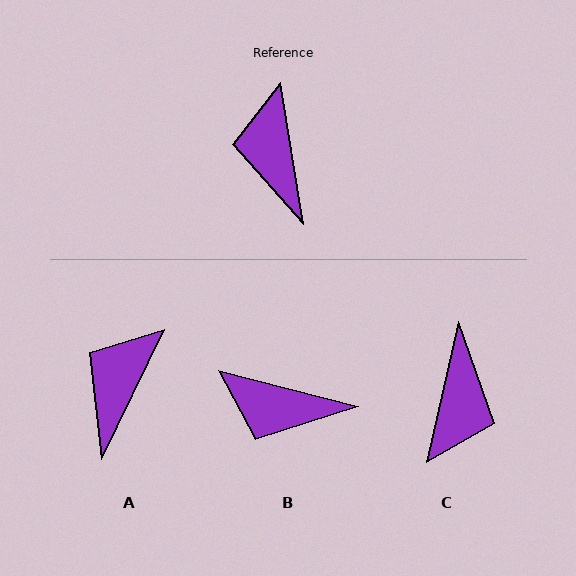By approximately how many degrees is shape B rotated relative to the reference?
Approximately 66 degrees counter-clockwise.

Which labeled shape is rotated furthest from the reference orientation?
C, about 158 degrees away.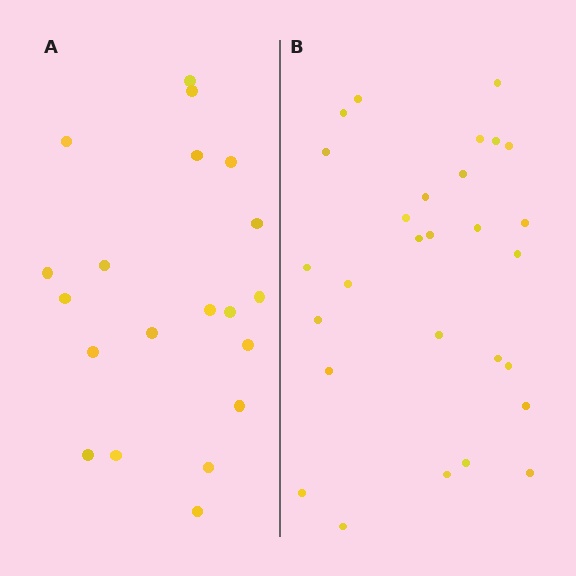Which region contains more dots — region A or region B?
Region B (the right region) has more dots.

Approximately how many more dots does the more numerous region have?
Region B has roughly 8 or so more dots than region A.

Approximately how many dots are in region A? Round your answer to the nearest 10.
About 20 dots.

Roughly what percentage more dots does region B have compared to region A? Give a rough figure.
About 40% more.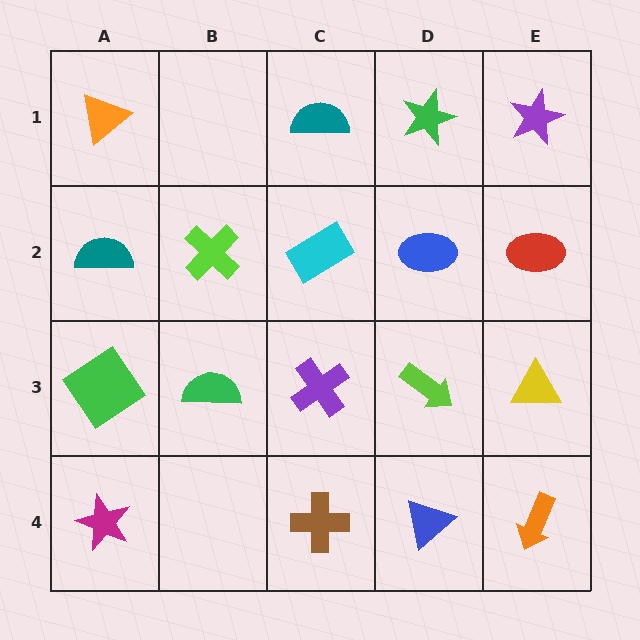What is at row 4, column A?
A magenta star.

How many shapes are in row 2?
5 shapes.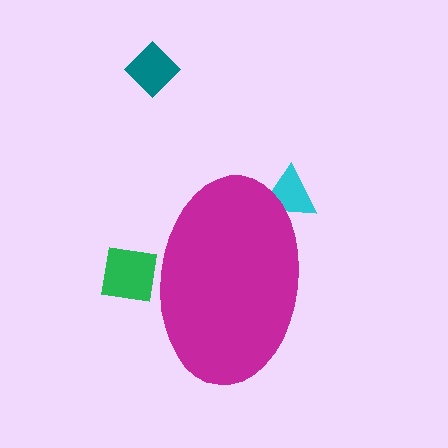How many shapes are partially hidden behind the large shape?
2 shapes are partially hidden.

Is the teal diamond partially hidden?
No, the teal diamond is fully visible.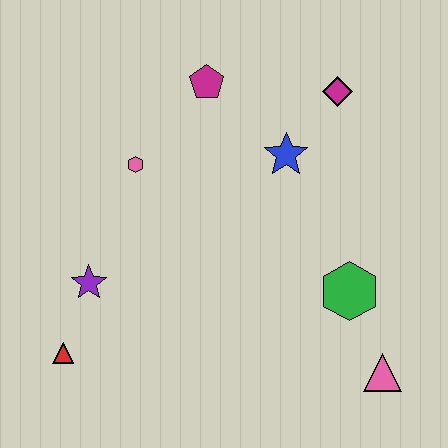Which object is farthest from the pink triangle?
The magenta pentagon is farthest from the pink triangle.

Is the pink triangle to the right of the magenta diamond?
Yes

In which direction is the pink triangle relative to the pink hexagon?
The pink triangle is to the right of the pink hexagon.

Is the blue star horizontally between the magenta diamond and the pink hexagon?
Yes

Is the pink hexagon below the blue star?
Yes